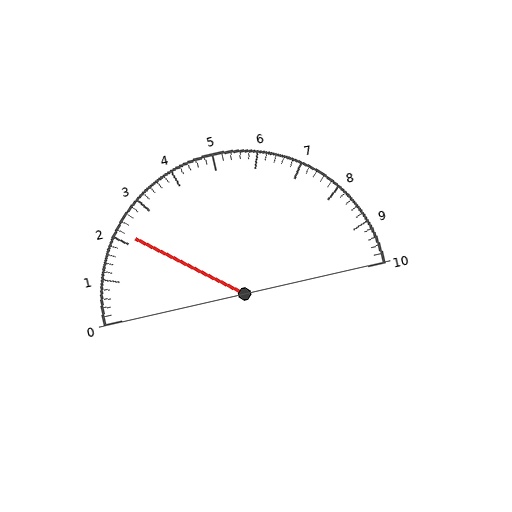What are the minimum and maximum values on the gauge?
The gauge ranges from 0 to 10.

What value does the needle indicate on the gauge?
The needle indicates approximately 2.2.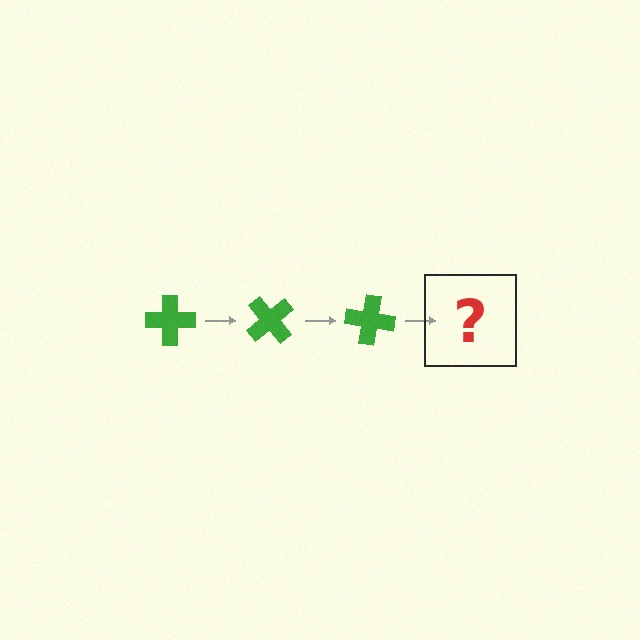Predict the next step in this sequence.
The next step is a green cross rotated 150 degrees.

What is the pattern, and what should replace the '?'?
The pattern is that the cross rotates 50 degrees each step. The '?' should be a green cross rotated 150 degrees.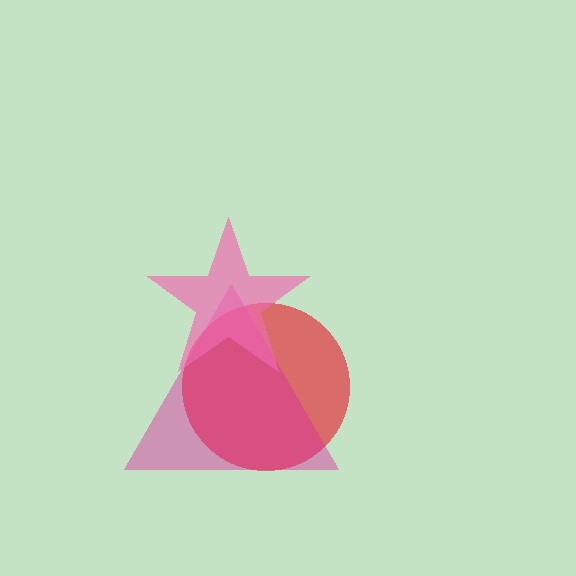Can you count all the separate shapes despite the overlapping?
Yes, there are 3 separate shapes.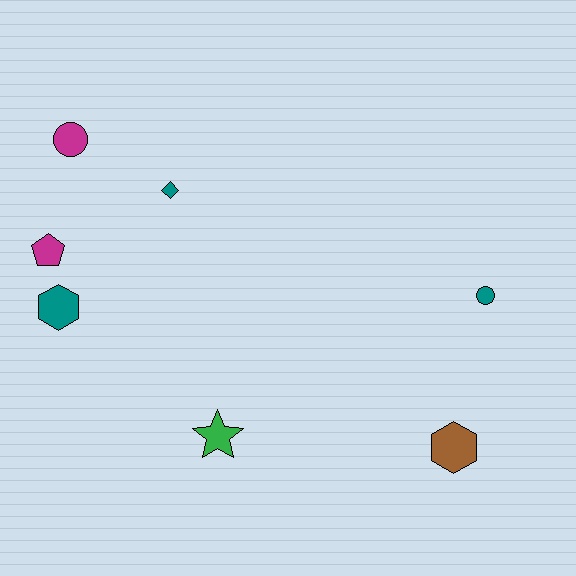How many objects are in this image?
There are 7 objects.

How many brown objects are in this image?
There is 1 brown object.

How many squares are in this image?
There are no squares.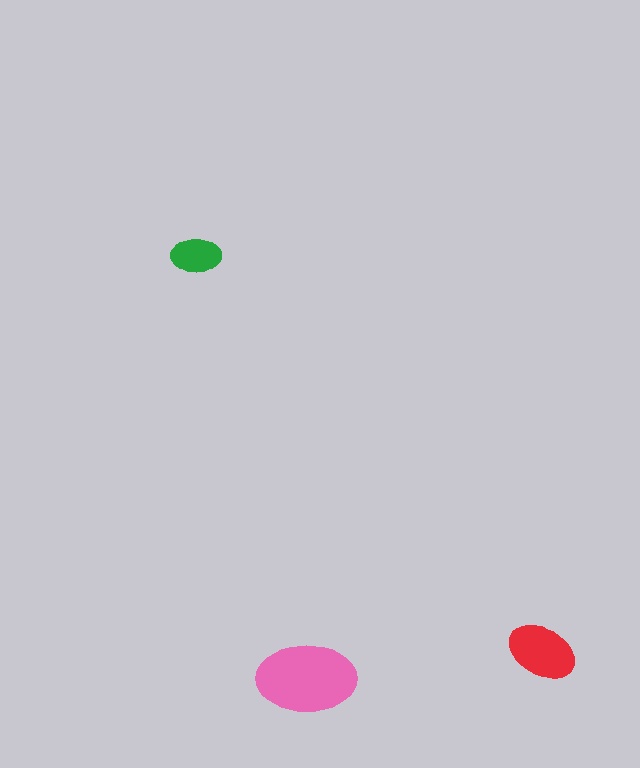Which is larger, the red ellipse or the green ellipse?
The red one.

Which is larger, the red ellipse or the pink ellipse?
The pink one.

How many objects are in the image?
There are 3 objects in the image.